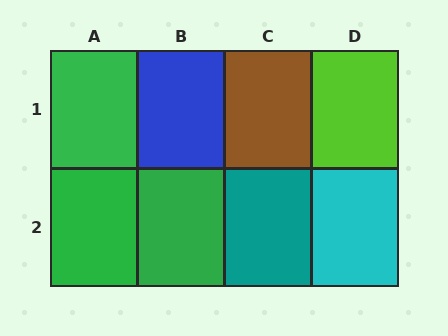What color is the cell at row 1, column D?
Lime.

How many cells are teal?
1 cell is teal.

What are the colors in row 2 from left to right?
Green, green, teal, cyan.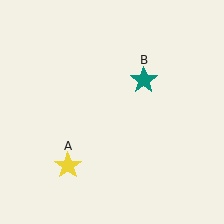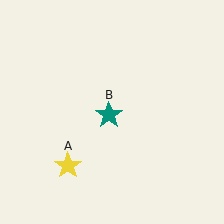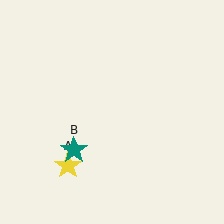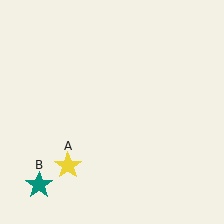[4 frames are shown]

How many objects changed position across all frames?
1 object changed position: teal star (object B).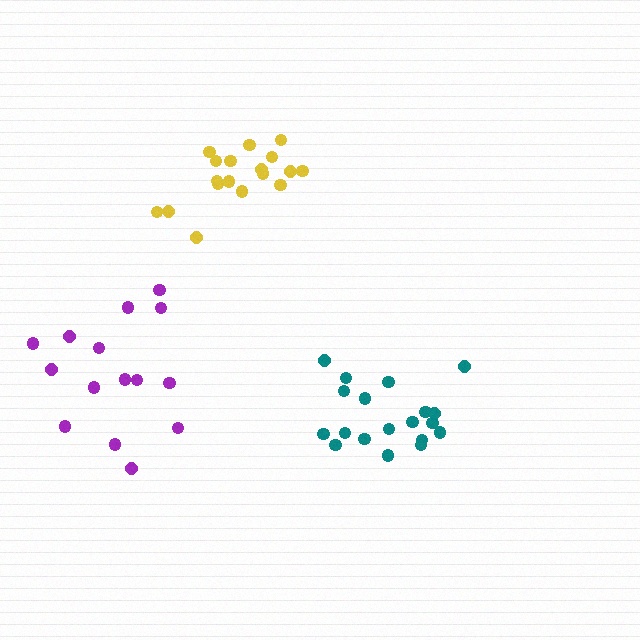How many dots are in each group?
Group 1: 15 dots, Group 2: 18 dots, Group 3: 19 dots (52 total).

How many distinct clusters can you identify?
There are 3 distinct clusters.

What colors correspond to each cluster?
The clusters are colored: purple, yellow, teal.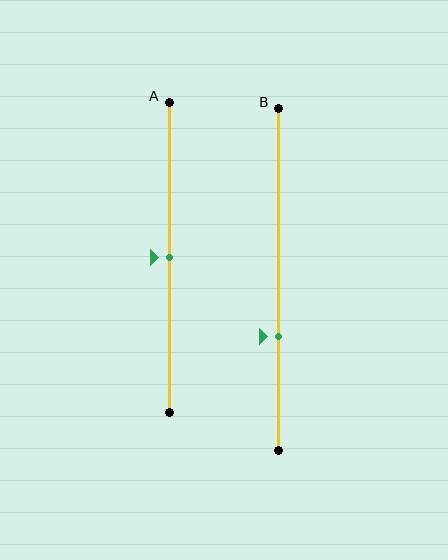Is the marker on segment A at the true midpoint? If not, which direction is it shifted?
Yes, the marker on segment A is at the true midpoint.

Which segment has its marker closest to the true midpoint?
Segment A has its marker closest to the true midpoint.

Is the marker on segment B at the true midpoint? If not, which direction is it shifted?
No, the marker on segment B is shifted downward by about 17% of the segment length.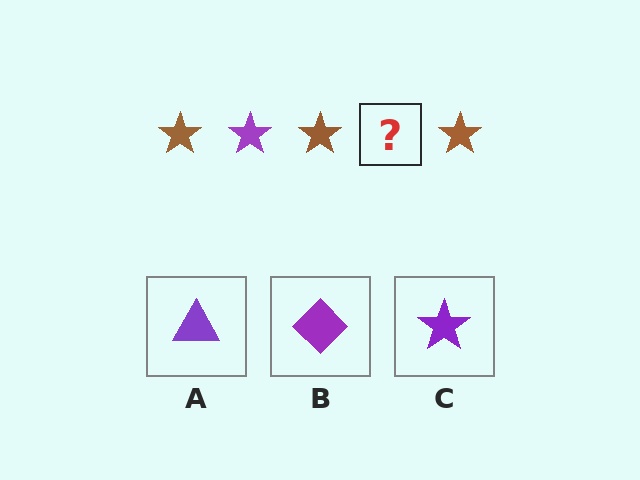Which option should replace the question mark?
Option C.